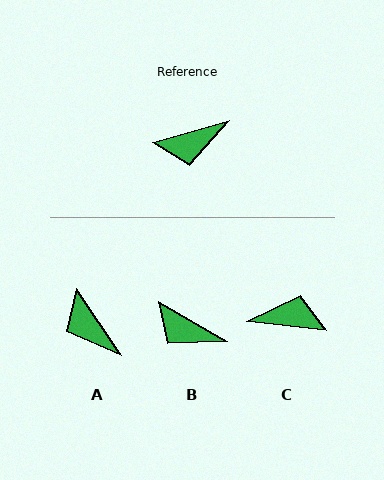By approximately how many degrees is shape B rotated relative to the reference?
Approximately 46 degrees clockwise.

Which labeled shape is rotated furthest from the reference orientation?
C, about 158 degrees away.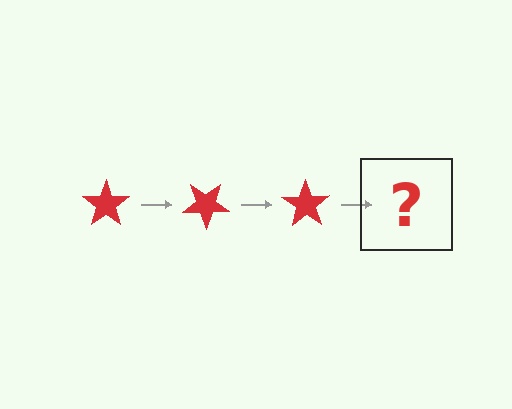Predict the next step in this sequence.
The next step is a red star rotated 105 degrees.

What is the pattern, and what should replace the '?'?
The pattern is that the star rotates 35 degrees each step. The '?' should be a red star rotated 105 degrees.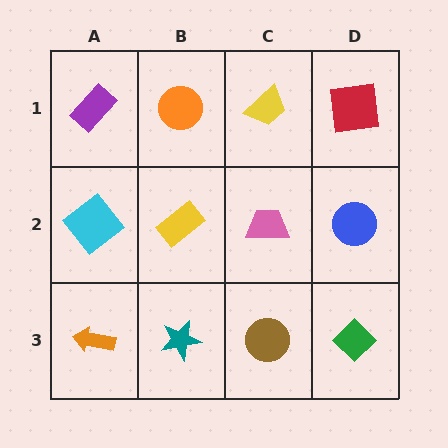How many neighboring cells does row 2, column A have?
3.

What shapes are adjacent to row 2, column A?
A purple rectangle (row 1, column A), an orange arrow (row 3, column A), a yellow rectangle (row 2, column B).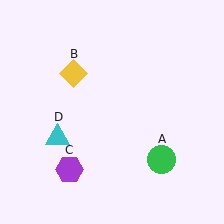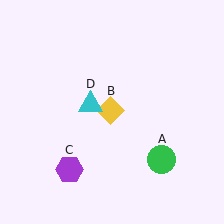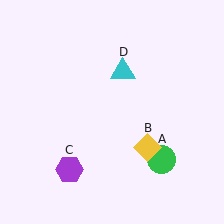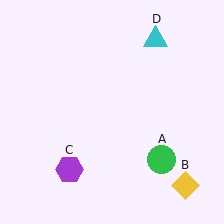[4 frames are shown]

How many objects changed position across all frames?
2 objects changed position: yellow diamond (object B), cyan triangle (object D).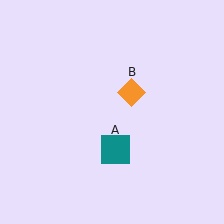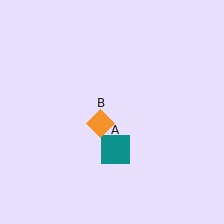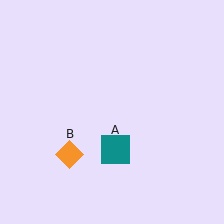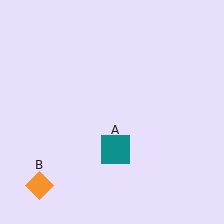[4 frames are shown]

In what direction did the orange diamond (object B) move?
The orange diamond (object B) moved down and to the left.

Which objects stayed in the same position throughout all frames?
Teal square (object A) remained stationary.